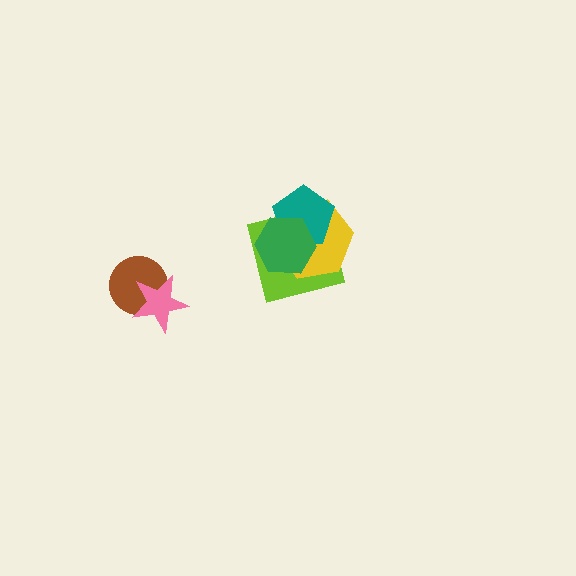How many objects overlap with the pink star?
1 object overlaps with the pink star.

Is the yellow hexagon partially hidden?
Yes, it is partially covered by another shape.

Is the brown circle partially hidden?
Yes, it is partially covered by another shape.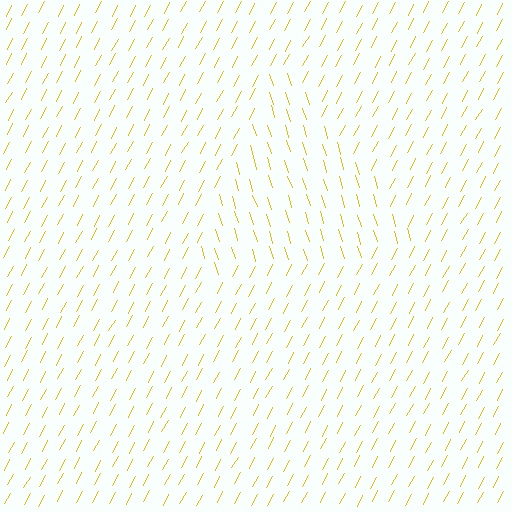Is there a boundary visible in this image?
Yes, there is a texture boundary formed by a change in line orientation.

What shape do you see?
I see a triangle.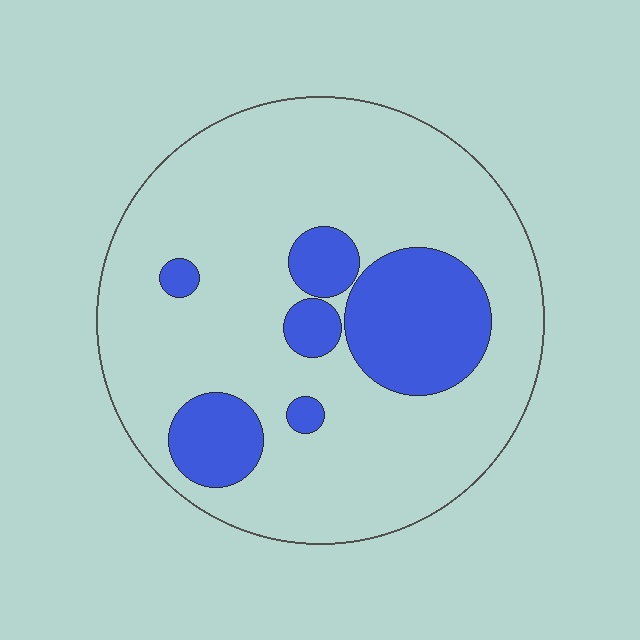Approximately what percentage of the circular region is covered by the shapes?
Approximately 20%.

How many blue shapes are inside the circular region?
6.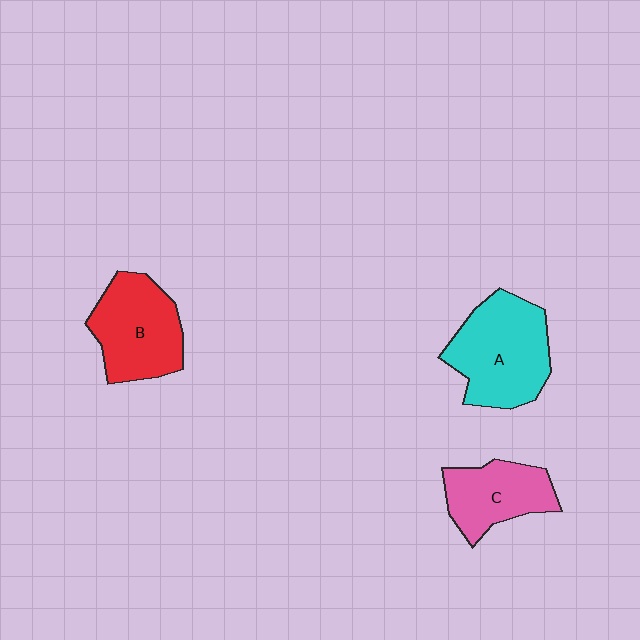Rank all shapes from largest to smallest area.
From largest to smallest: A (cyan), B (red), C (pink).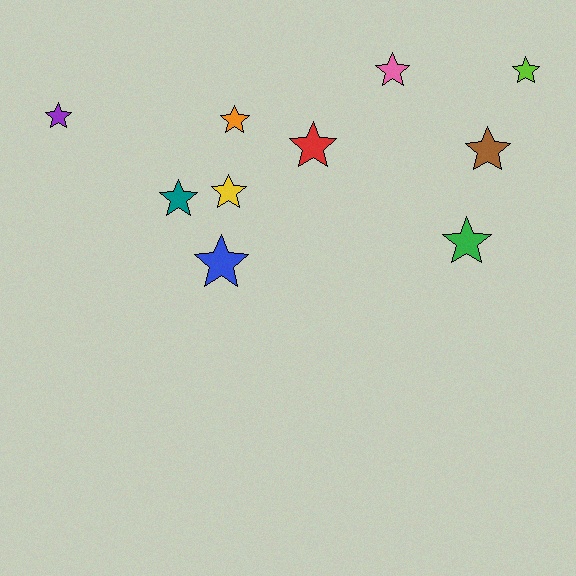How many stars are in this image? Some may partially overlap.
There are 10 stars.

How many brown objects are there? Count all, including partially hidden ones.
There is 1 brown object.